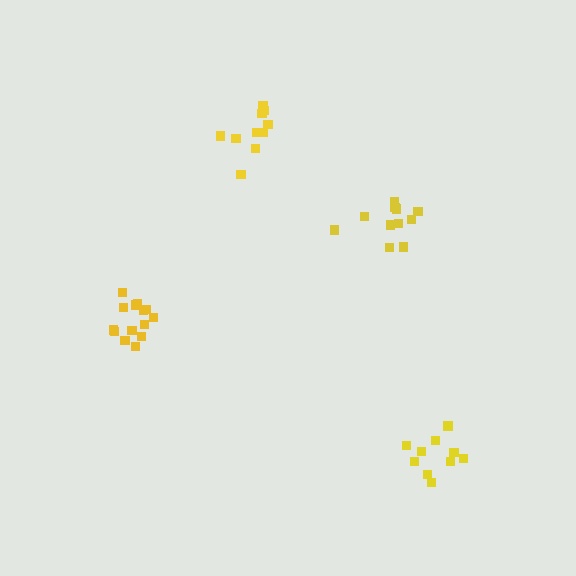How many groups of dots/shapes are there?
There are 4 groups.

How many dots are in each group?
Group 1: 11 dots, Group 2: 10 dots, Group 3: 10 dots, Group 4: 14 dots (45 total).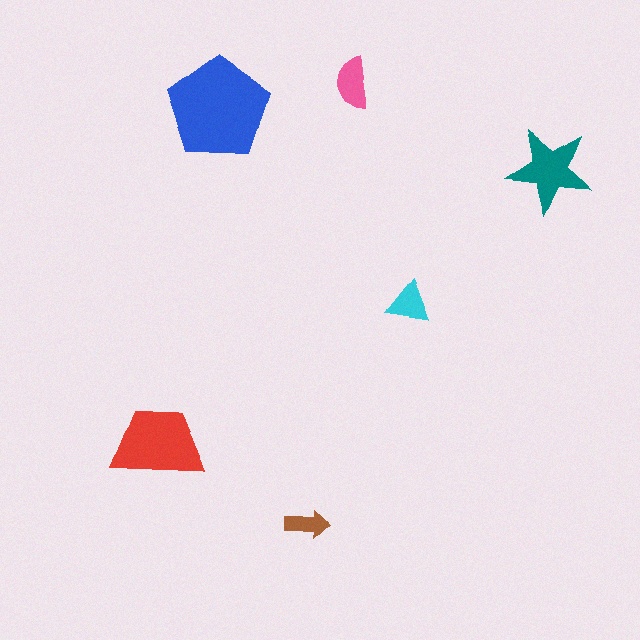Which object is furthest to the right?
The teal star is rightmost.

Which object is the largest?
The blue pentagon.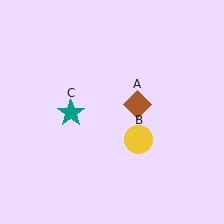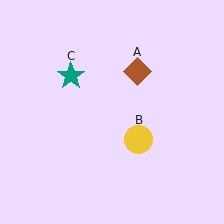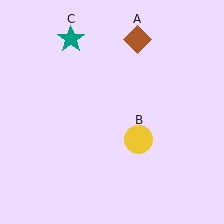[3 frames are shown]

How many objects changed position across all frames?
2 objects changed position: brown diamond (object A), teal star (object C).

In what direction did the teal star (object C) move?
The teal star (object C) moved up.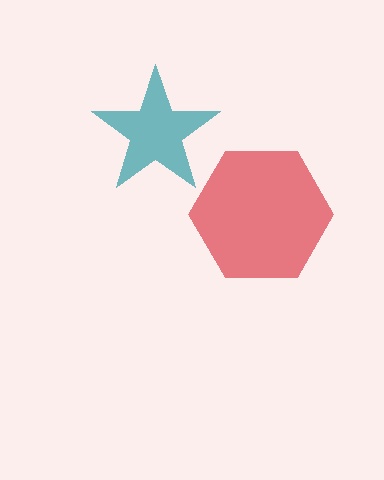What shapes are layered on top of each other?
The layered shapes are: a red hexagon, a teal star.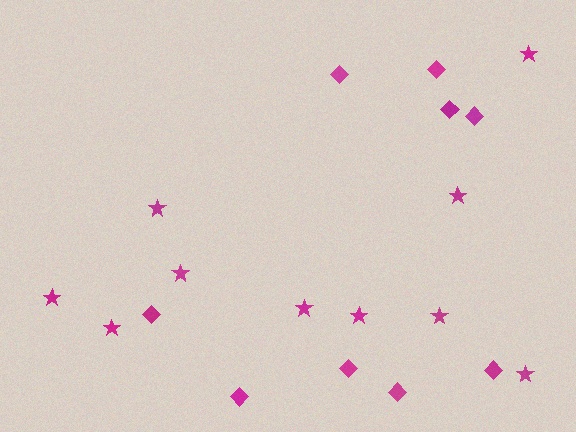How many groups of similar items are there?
There are 2 groups: one group of stars (10) and one group of diamonds (9).